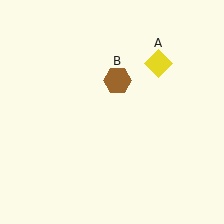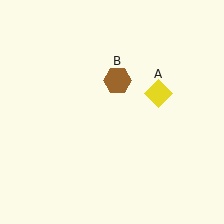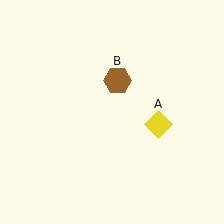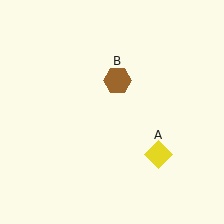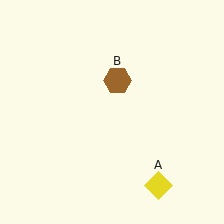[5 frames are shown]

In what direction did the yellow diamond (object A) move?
The yellow diamond (object A) moved down.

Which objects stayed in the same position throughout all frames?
Brown hexagon (object B) remained stationary.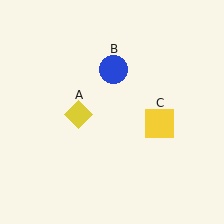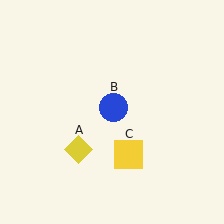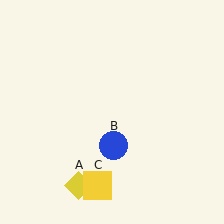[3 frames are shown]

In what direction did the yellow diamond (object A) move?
The yellow diamond (object A) moved down.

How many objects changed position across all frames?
3 objects changed position: yellow diamond (object A), blue circle (object B), yellow square (object C).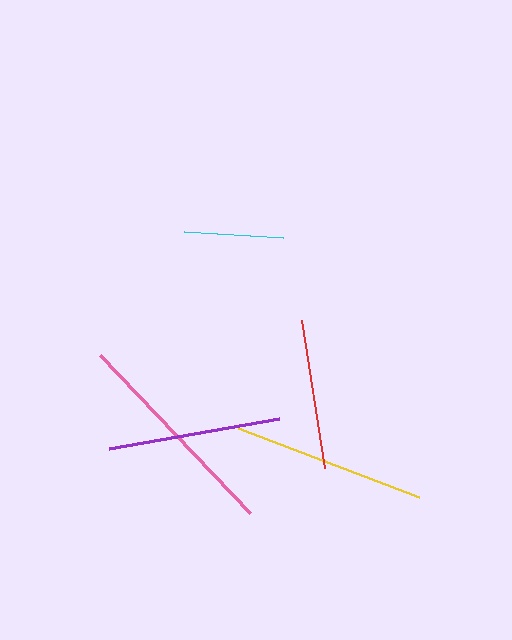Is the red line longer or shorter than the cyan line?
The red line is longer than the cyan line.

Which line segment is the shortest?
The cyan line is the shortest at approximately 99 pixels.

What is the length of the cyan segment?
The cyan segment is approximately 99 pixels long.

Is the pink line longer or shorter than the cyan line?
The pink line is longer than the cyan line.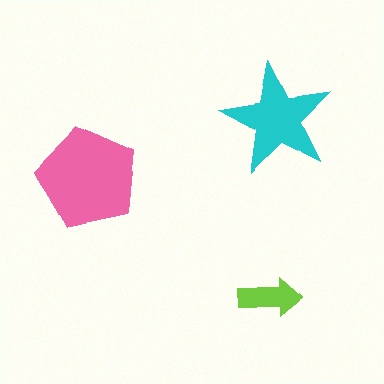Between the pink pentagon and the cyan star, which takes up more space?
The pink pentagon.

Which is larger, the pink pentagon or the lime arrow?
The pink pentagon.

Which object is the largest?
The pink pentagon.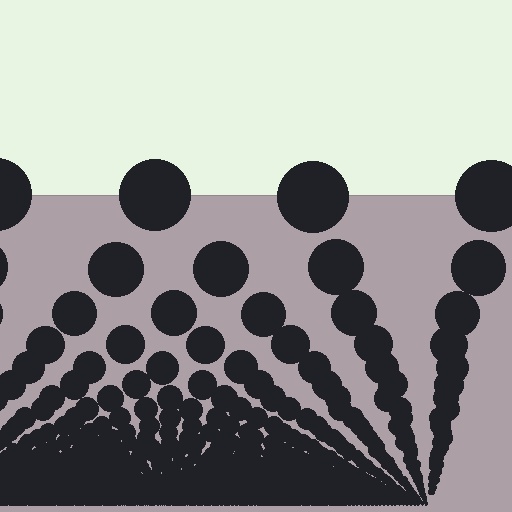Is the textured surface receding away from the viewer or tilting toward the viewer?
The surface appears to tilt toward the viewer. Texture elements get larger and sparser toward the top.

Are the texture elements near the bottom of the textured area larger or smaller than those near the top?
Smaller. The gradient is inverted — elements near the bottom are smaller and denser.